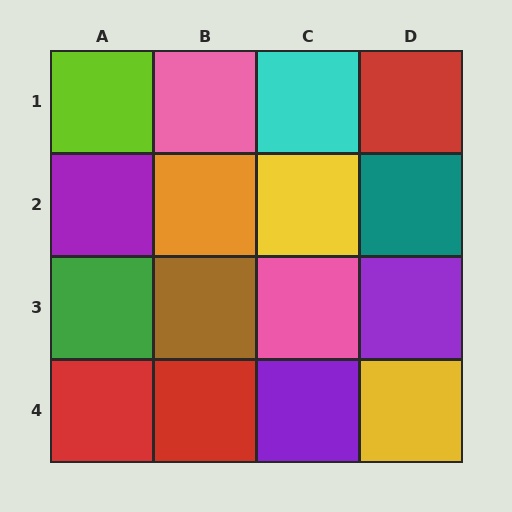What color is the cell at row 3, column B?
Brown.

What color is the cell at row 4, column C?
Purple.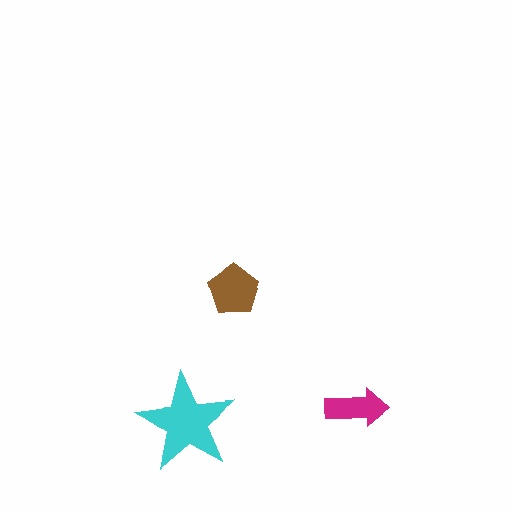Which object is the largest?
The cyan star.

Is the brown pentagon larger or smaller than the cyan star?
Smaller.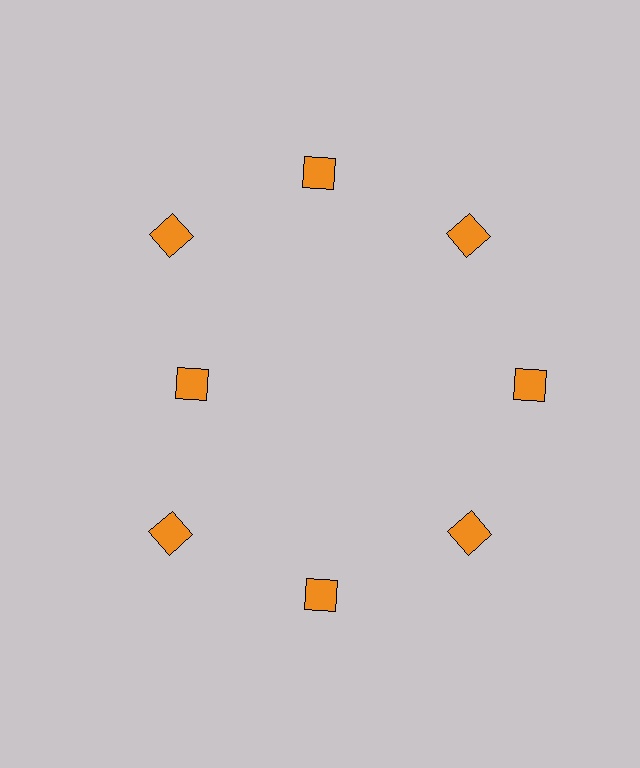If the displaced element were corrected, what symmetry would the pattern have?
It would have 8-fold rotational symmetry — the pattern would map onto itself every 45 degrees.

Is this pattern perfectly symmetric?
No. The 8 orange diamonds are arranged in a ring, but one element near the 9 o'clock position is pulled inward toward the center, breaking the 8-fold rotational symmetry.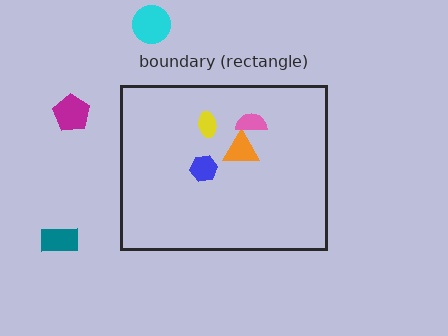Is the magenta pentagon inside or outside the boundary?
Outside.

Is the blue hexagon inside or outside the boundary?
Inside.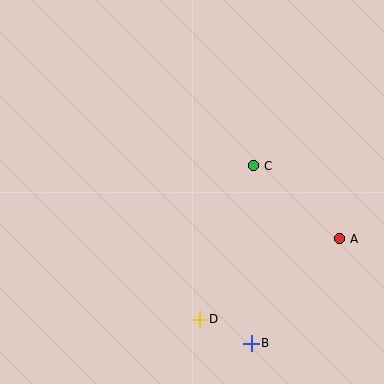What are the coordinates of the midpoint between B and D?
The midpoint between B and D is at (225, 331).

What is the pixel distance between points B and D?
The distance between B and D is 57 pixels.